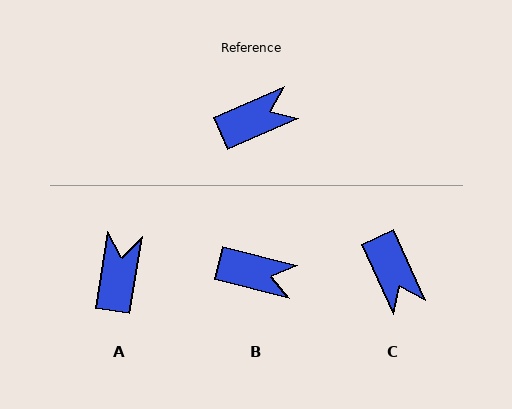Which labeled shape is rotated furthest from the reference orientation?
C, about 90 degrees away.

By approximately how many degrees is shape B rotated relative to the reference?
Approximately 38 degrees clockwise.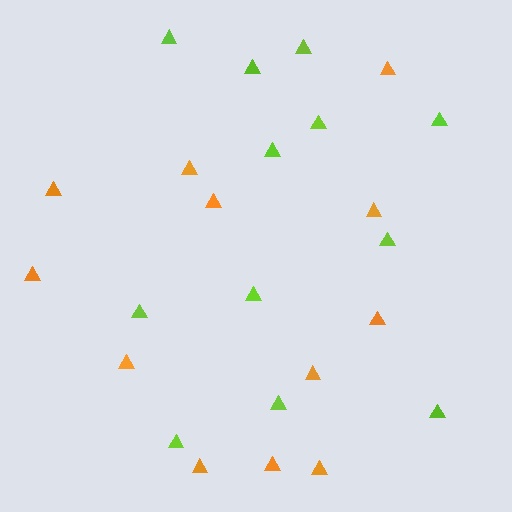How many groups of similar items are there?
There are 2 groups: one group of lime triangles (12) and one group of orange triangles (12).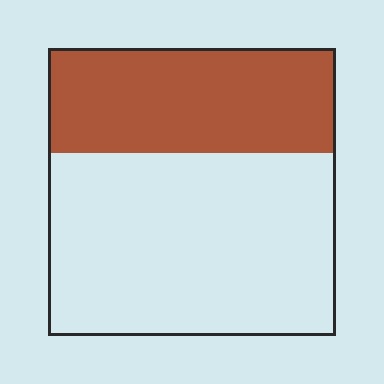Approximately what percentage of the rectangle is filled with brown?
Approximately 35%.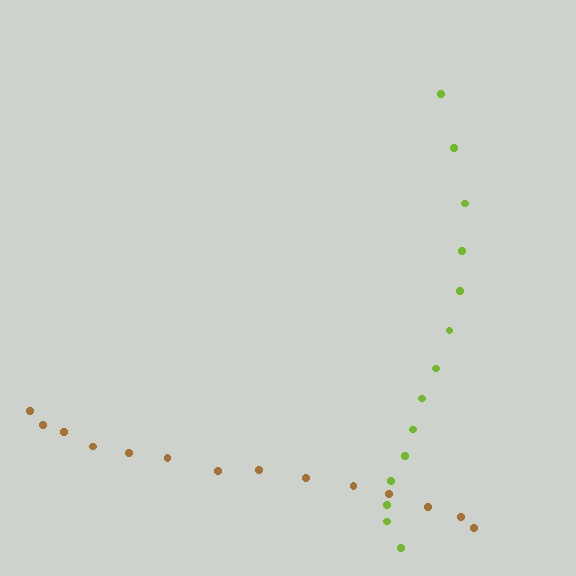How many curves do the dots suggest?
There are 2 distinct paths.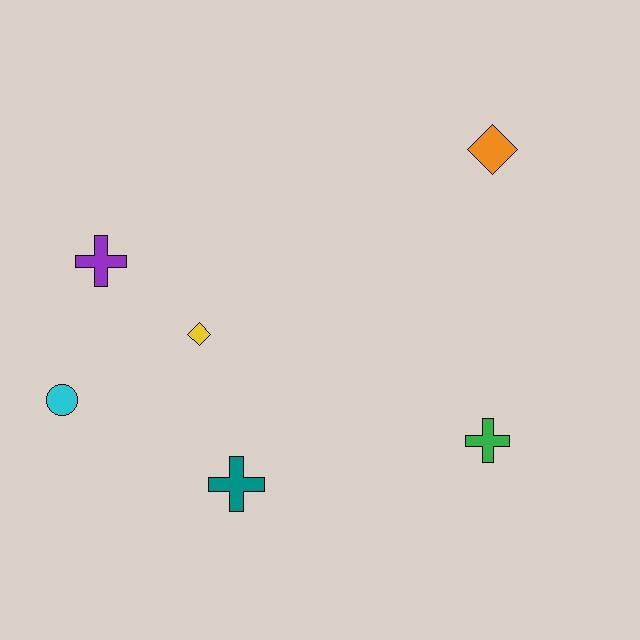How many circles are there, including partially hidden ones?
There is 1 circle.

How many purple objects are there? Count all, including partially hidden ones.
There is 1 purple object.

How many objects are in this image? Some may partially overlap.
There are 6 objects.